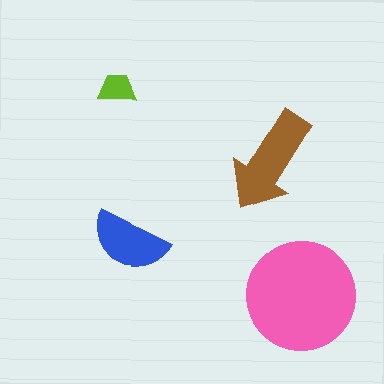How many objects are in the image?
There are 4 objects in the image.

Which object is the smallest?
The lime trapezoid.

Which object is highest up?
The lime trapezoid is topmost.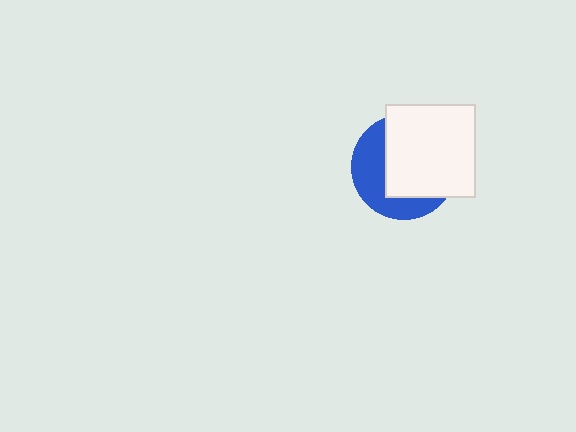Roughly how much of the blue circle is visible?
A small part of it is visible (roughly 40%).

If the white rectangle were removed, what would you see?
You would see the complete blue circle.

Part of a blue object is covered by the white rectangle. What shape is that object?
It is a circle.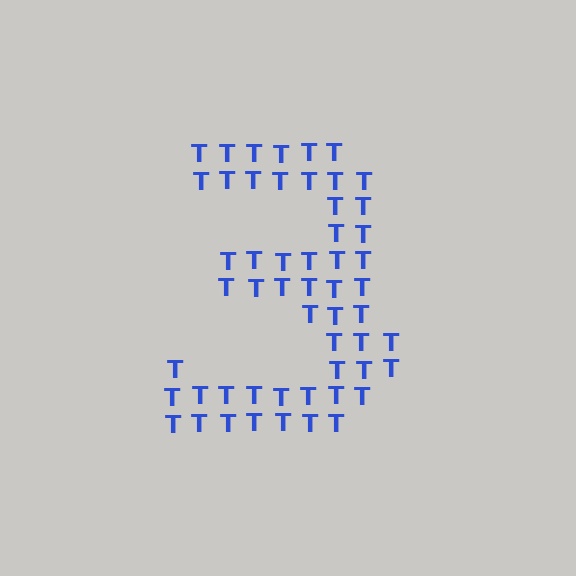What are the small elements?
The small elements are letter T's.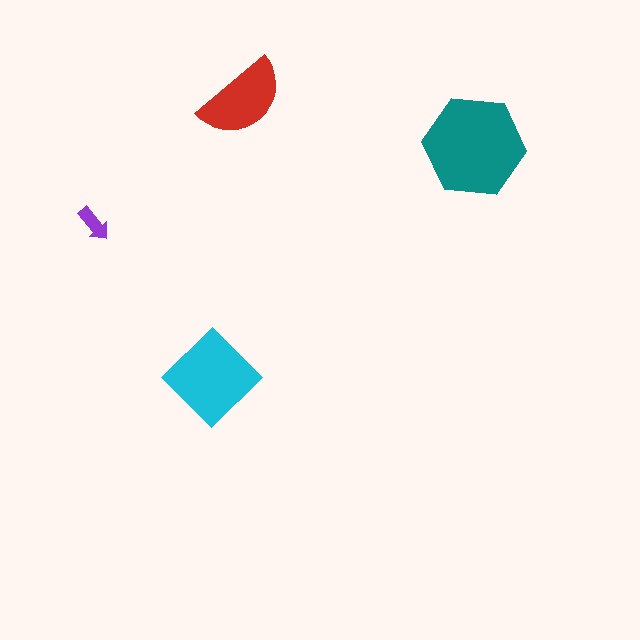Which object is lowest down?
The cyan diamond is bottommost.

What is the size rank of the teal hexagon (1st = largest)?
1st.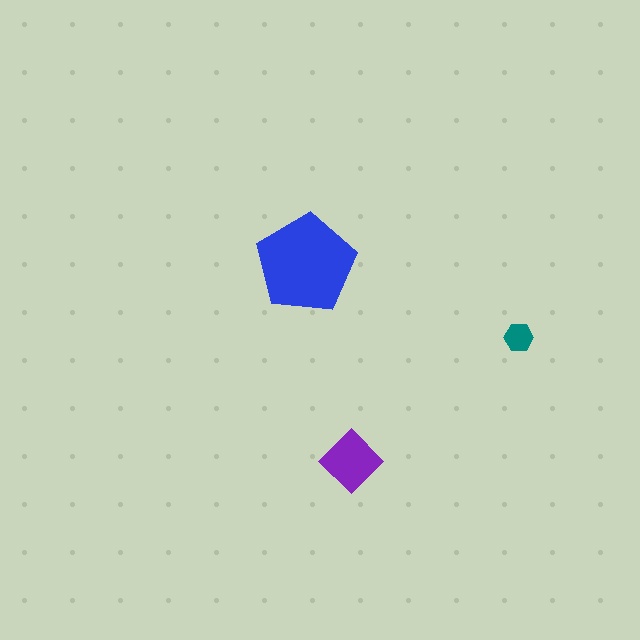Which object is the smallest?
The teal hexagon.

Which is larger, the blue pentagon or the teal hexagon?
The blue pentagon.